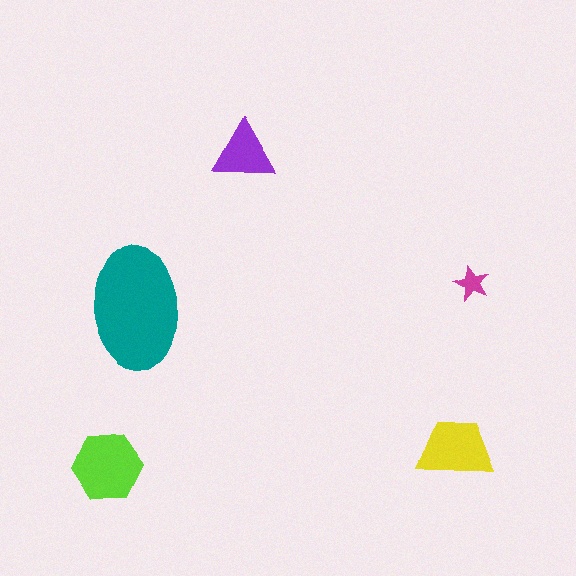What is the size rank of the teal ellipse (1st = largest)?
1st.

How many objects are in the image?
There are 5 objects in the image.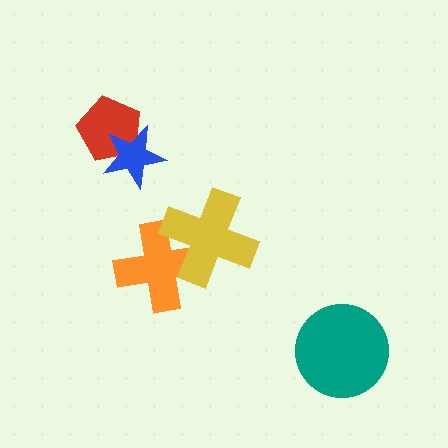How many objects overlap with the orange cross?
1 object overlaps with the orange cross.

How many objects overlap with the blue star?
1 object overlaps with the blue star.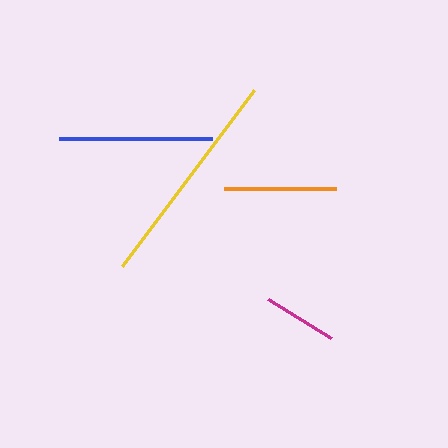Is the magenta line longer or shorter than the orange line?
The orange line is longer than the magenta line.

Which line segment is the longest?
The yellow line is the longest at approximately 220 pixels.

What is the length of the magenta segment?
The magenta segment is approximately 74 pixels long.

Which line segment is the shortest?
The magenta line is the shortest at approximately 74 pixels.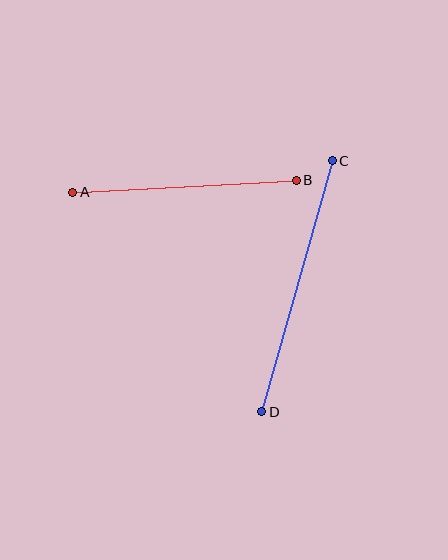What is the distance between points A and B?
The distance is approximately 224 pixels.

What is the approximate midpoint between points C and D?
The midpoint is at approximately (297, 286) pixels.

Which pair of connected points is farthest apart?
Points C and D are farthest apart.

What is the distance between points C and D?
The distance is approximately 261 pixels.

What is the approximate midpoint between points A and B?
The midpoint is at approximately (184, 186) pixels.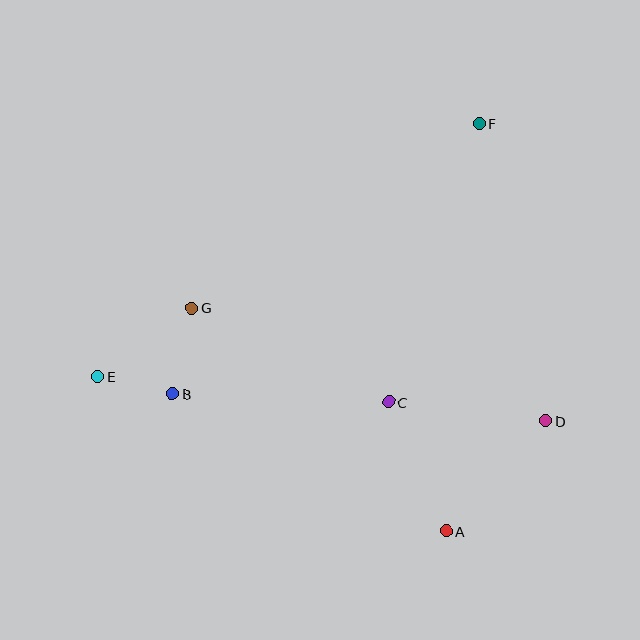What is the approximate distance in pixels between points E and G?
The distance between E and G is approximately 117 pixels.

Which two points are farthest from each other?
Points E and F are farthest from each other.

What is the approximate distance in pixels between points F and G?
The distance between F and G is approximately 341 pixels.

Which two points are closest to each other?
Points B and E are closest to each other.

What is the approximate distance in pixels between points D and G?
The distance between D and G is approximately 372 pixels.